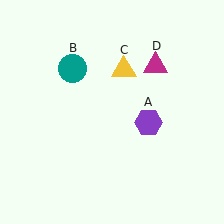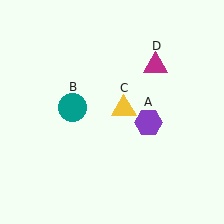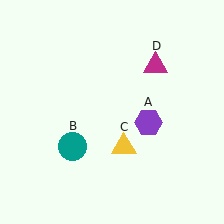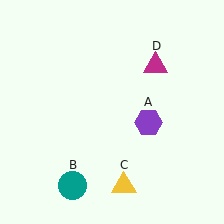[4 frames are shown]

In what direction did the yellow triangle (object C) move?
The yellow triangle (object C) moved down.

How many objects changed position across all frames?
2 objects changed position: teal circle (object B), yellow triangle (object C).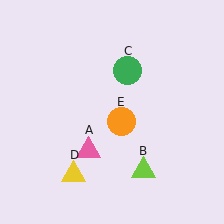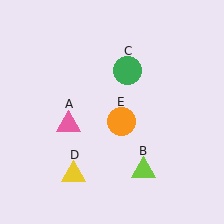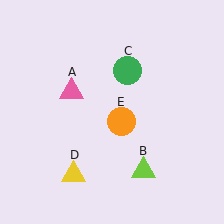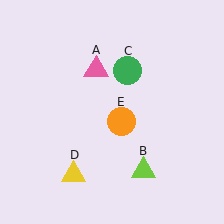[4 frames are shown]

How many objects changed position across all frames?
1 object changed position: pink triangle (object A).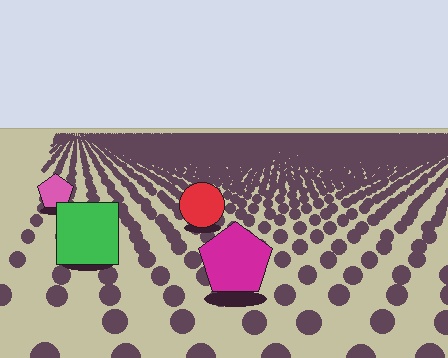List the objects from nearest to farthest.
From nearest to farthest: the magenta pentagon, the green square, the red circle, the pink pentagon.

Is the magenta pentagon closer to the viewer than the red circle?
Yes. The magenta pentagon is closer — you can tell from the texture gradient: the ground texture is coarser near it.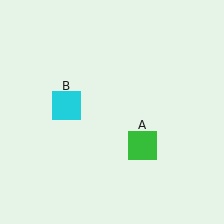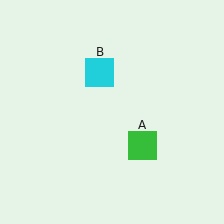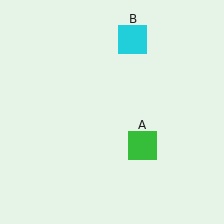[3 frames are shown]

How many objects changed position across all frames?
1 object changed position: cyan square (object B).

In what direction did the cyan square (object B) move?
The cyan square (object B) moved up and to the right.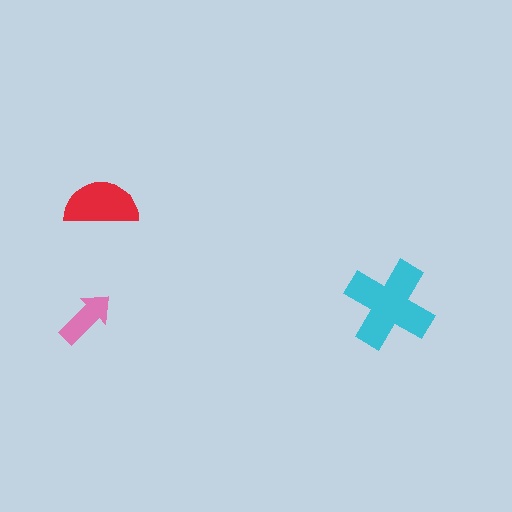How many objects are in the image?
There are 3 objects in the image.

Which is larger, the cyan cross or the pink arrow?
The cyan cross.